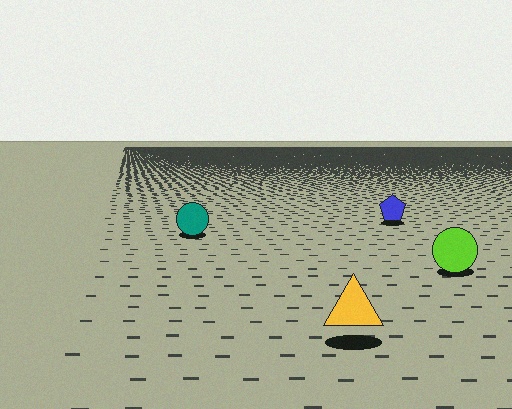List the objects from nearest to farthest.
From nearest to farthest: the yellow triangle, the lime circle, the teal circle, the blue pentagon.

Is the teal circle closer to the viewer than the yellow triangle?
No. The yellow triangle is closer — you can tell from the texture gradient: the ground texture is coarser near it.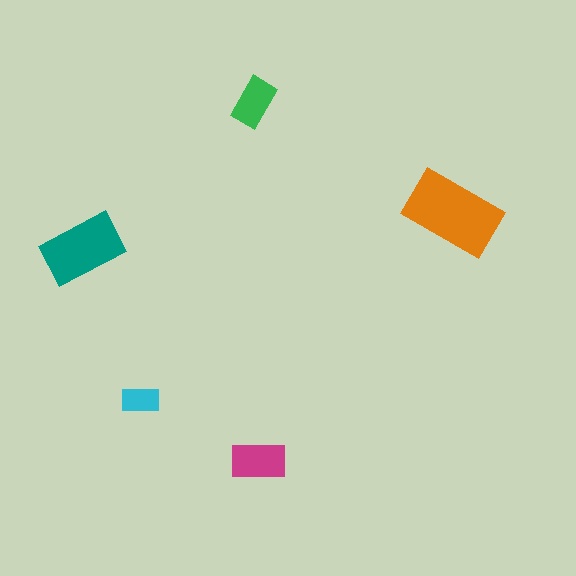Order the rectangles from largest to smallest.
the orange one, the teal one, the magenta one, the green one, the cyan one.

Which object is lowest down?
The magenta rectangle is bottommost.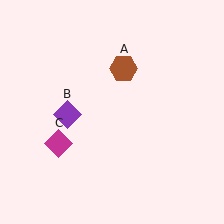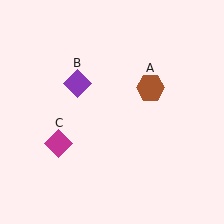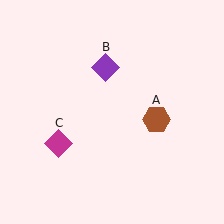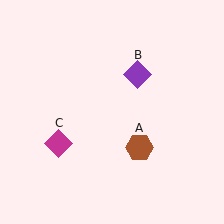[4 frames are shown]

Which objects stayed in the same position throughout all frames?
Magenta diamond (object C) remained stationary.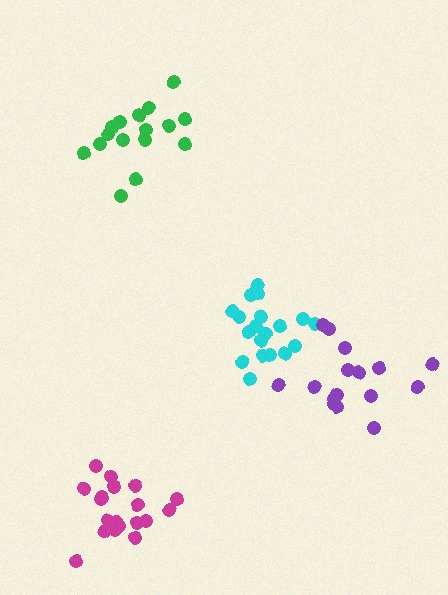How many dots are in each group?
Group 1: 20 dots, Group 2: 16 dots, Group 3: 16 dots, Group 4: 19 dots (71 total).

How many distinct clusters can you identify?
There are 4 distinct clusters.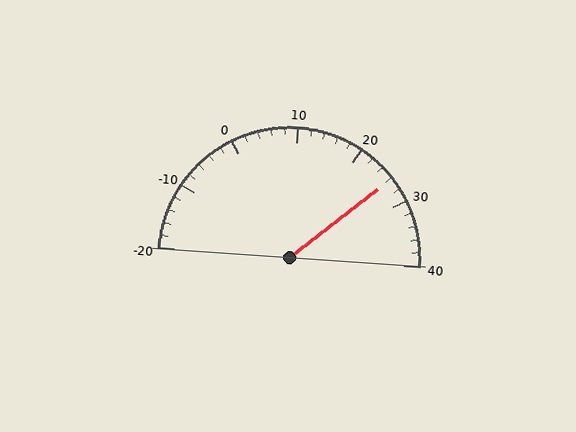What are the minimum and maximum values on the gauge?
The gauge ranges from -20 to 40.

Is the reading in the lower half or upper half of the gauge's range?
The reading is in the upper half of the range (-20 to 40).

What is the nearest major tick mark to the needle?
The nearest major tick mark is 30.